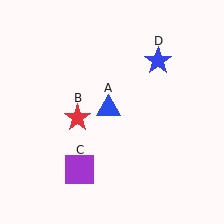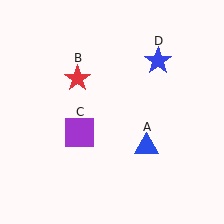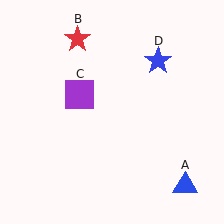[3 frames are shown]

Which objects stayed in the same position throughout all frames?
Blue star (object D) remained stationary.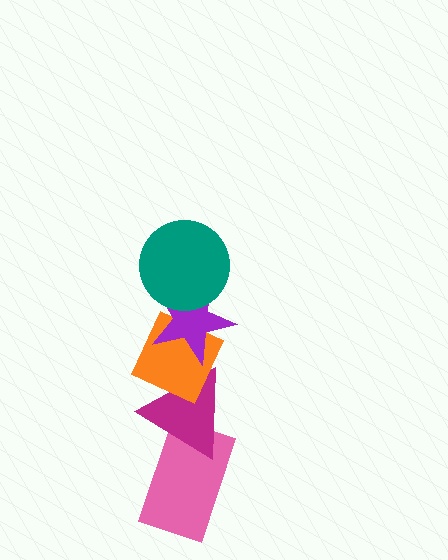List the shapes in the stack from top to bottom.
From top to bottom: the teal circle, the purple star, the orange diamond, the magenta triangle, the pink rectangle.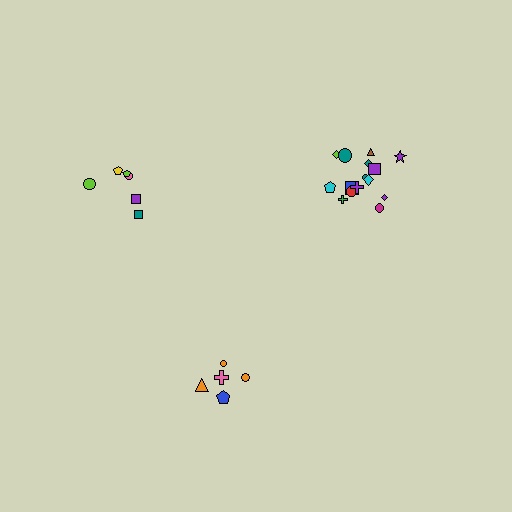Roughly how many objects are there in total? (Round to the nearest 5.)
Roughly 25 objects in total.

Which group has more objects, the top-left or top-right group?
The top-right group.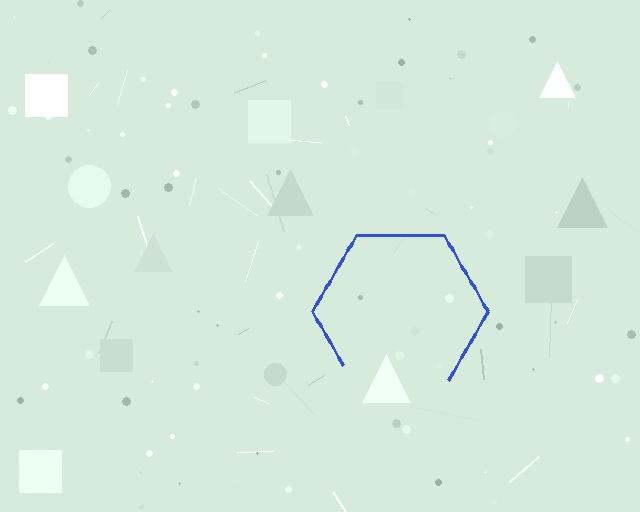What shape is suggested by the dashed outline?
The dashed outline suggests a hexagon.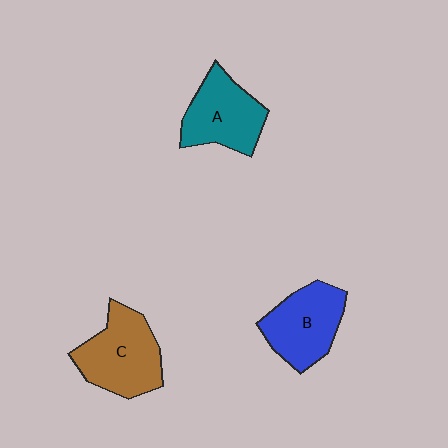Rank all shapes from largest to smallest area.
From largest to smallest: C (brown), B (blue), A (teal).